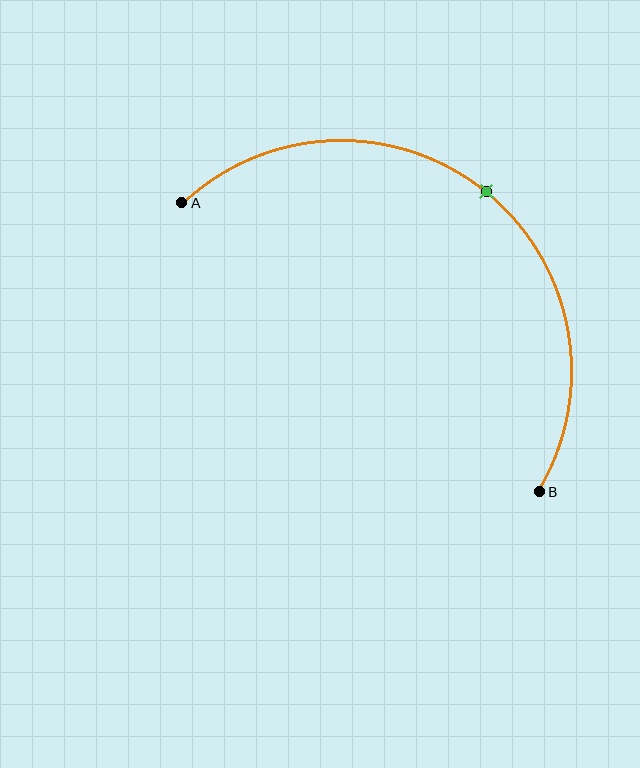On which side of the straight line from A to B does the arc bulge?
The arc bulges above and to the right of the straight line connecting A and B.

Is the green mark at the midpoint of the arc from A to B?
Yes. The green mark lies on the arc at equal arc-length from both A and B — it is the arc midpoint.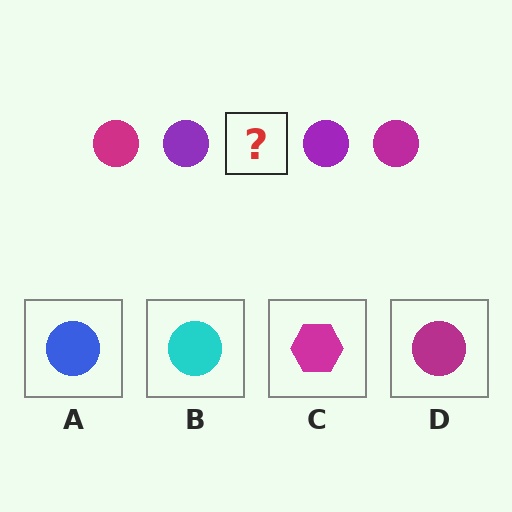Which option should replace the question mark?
Option D.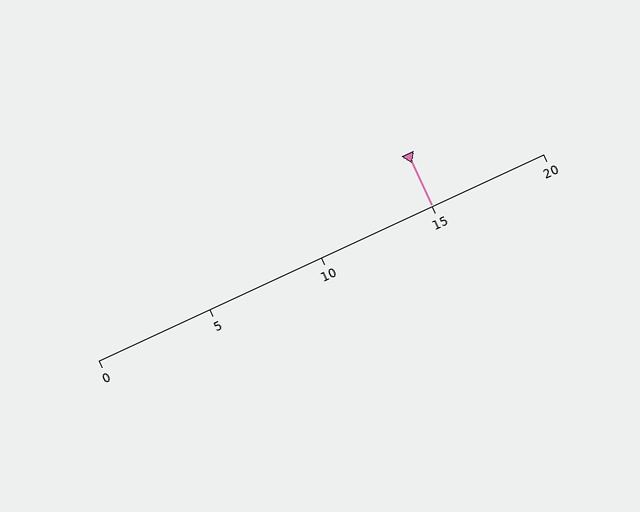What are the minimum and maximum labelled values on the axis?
The axis runs from 0 to 20.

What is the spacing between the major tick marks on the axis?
The major ticks are spaced 5 apart.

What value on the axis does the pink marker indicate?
The marker indicates approximately 15.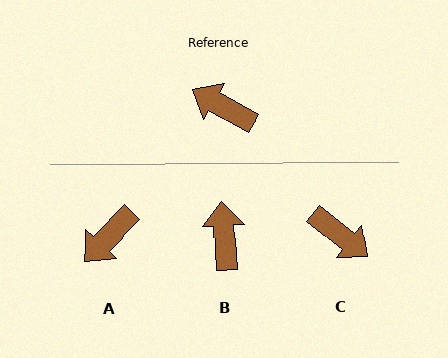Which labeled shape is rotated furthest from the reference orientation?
C, about 171 degrees away.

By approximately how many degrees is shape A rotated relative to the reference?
Approximately 75 degrees counter-clockwise.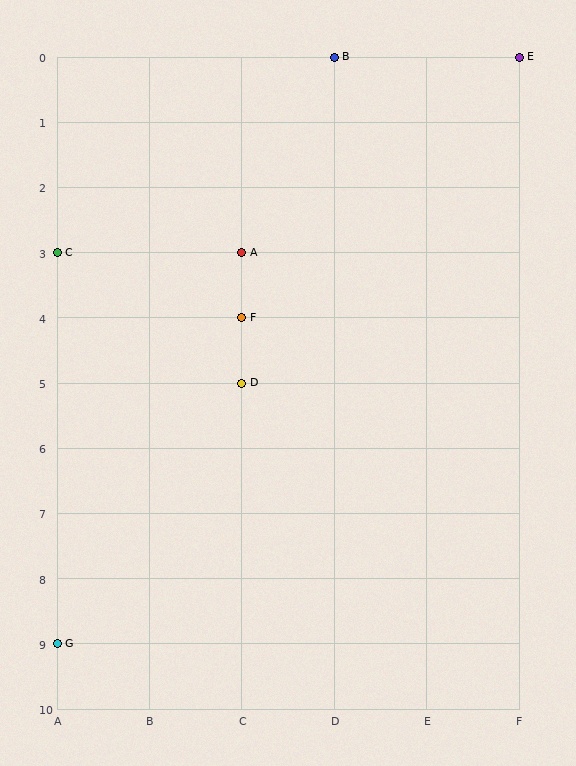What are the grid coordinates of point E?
Point E is at grid coordinates (F, 0).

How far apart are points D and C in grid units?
Points D and C are 2 columns and 2 rows apart (about 2.8 grid units diagonally).